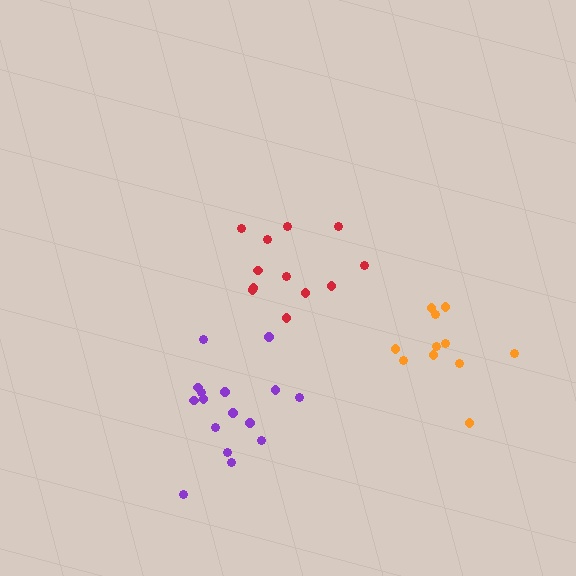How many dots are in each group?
Group 1: 16 dots, Group 2: 12 dots, Group 3: 11 dots (39 total).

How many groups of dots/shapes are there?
There are 3 groups.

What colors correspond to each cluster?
The clusters are colored: purple, red, orange.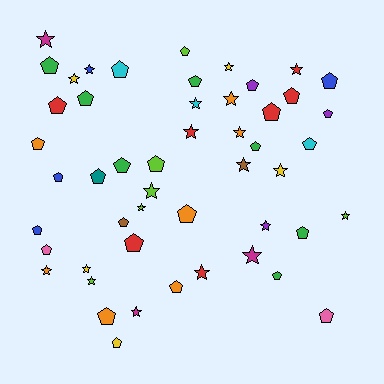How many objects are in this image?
There are 50 objects.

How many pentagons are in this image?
There are 29 pentagons.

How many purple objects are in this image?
There are 3 purple objects.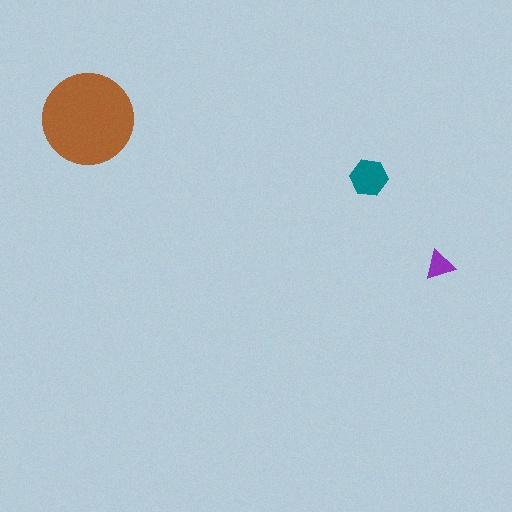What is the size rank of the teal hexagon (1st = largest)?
2nd.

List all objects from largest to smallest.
The brown circle, the teal hexagon, the purple triangle.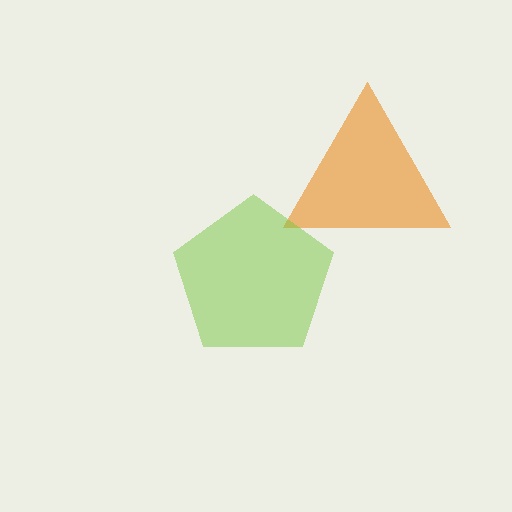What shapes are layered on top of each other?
The layered shapes are: an orange triangle, a lime pentagon.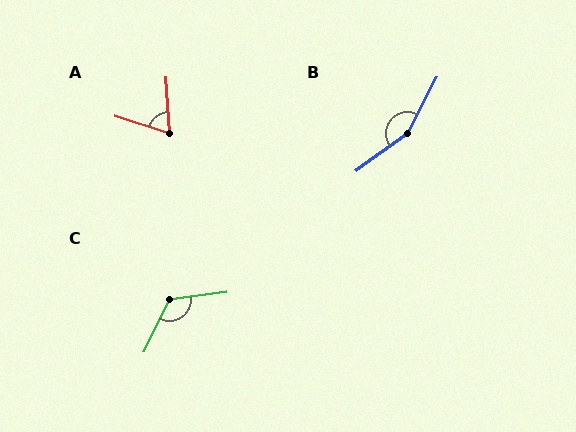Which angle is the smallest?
A, at approximately 68 degrees.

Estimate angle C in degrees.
Approximately 124 degrees.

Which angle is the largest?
B, at approximately 154 degrees.